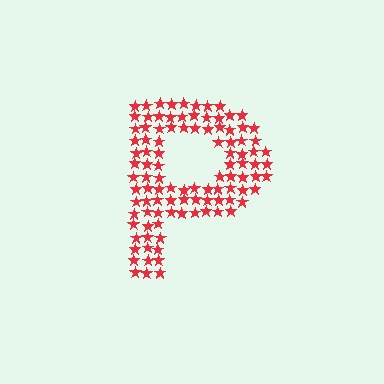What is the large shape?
The large shape is the letter P.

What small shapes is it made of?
It is made of small stars.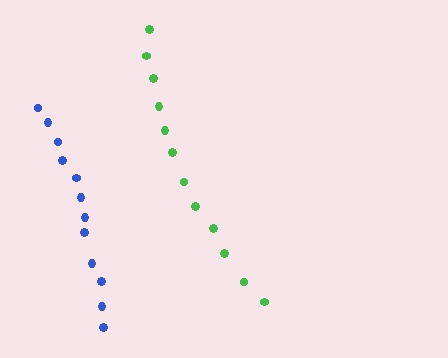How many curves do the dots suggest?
There are 2 distinct paths.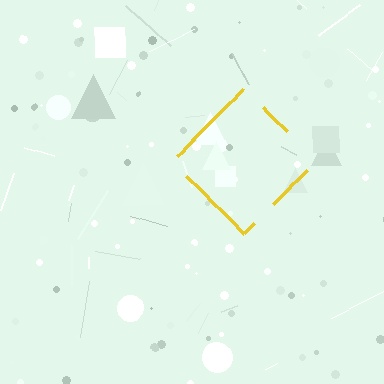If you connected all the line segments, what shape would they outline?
They would outline a diamond.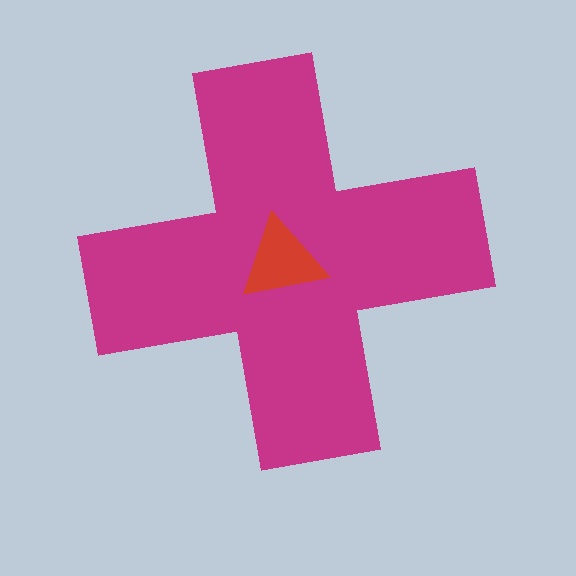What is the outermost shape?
The magenta cross.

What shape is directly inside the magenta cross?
The red triangle.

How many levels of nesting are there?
2.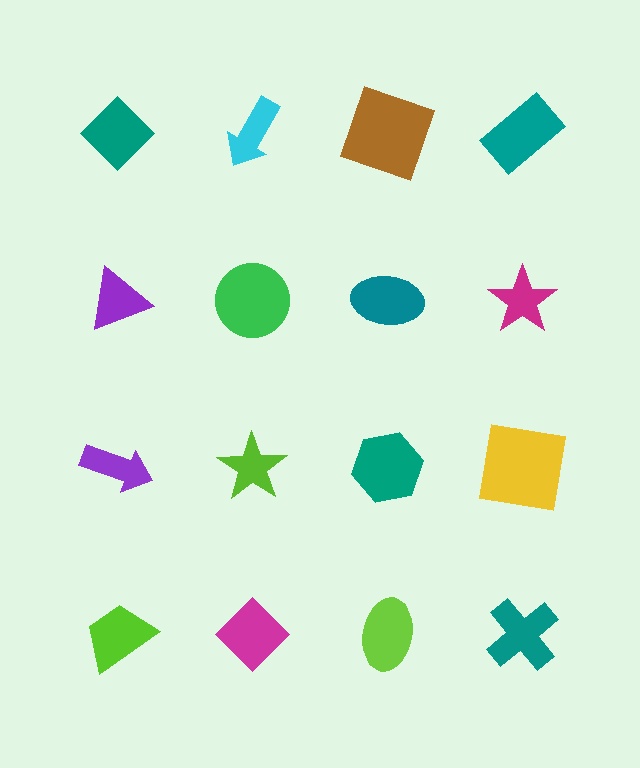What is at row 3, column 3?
A teal hexagon.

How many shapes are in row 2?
4 shapes.